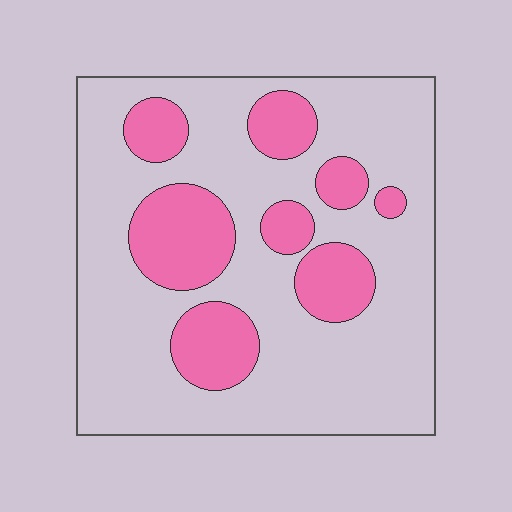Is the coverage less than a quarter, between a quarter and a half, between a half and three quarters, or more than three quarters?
Between a quarter and a half.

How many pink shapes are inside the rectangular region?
8.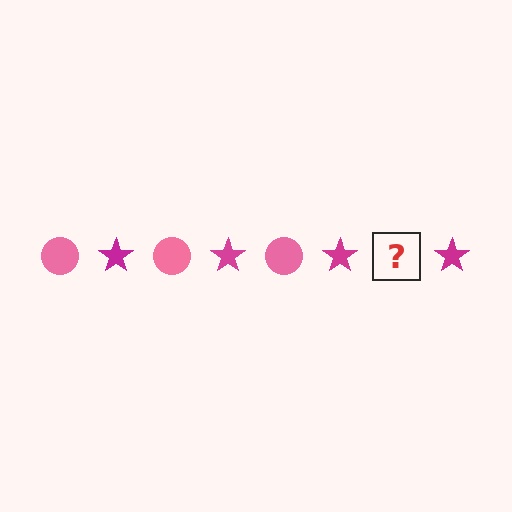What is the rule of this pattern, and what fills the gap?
The rule is that the pattern alternates between pink circle and magenta star. The gap should be filled with a pink circle.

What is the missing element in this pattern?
The missing element is a pink circle.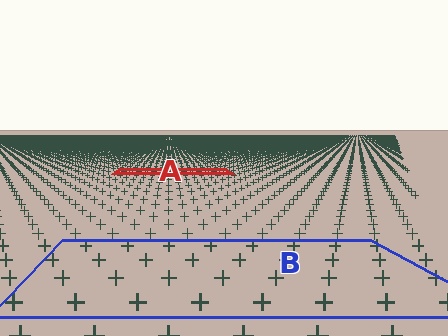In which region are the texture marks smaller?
The texture marks are smaller in region A, because it is farther away.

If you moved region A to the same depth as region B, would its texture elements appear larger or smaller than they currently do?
They would appear larger. At a closer depth, the same texture elements are projected at a bigger on-screen size.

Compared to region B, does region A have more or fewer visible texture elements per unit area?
Region A has more texture elements per unit area — they are packed more densely because it is farther away.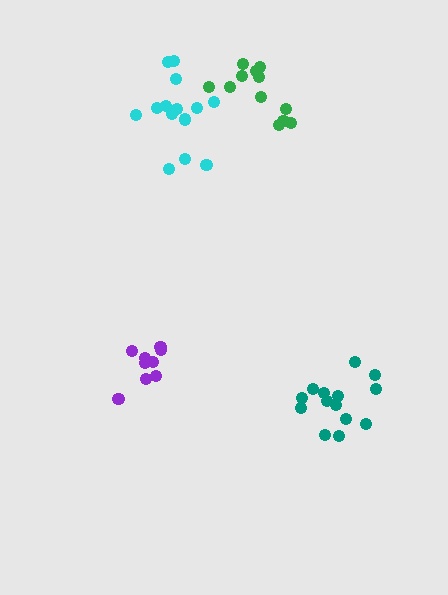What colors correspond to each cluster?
The clusters are colored: cyan, purple, green, teal.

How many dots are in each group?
Group 1: 14 dots, Group 2: 9 dots, Group 3: 12 dots, Group 4: 14 dots (49 total).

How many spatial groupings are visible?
There are 4 spatial groupings.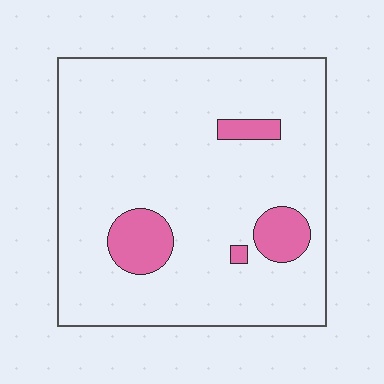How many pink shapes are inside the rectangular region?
4.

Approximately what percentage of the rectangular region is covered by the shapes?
Approximately 10%.